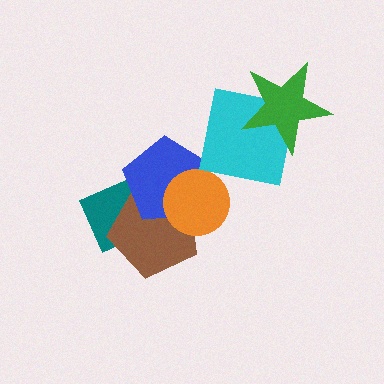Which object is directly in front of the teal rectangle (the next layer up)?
The brown pentagon is directly in front of the teal rectangle.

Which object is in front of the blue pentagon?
The orange circle is in front of the blue pentagon.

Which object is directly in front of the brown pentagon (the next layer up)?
The blue pentagon is directly in front of the brown pentagon.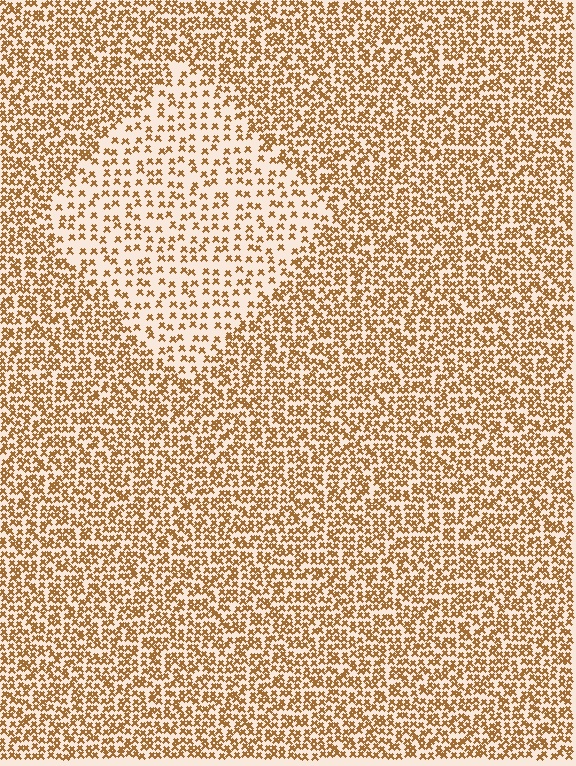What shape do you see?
I see a diamond.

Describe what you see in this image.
The image contains small brown elements arranged at two different densities. A diamond-shaped region is visible where the elements are less densely packed than the surrounding area.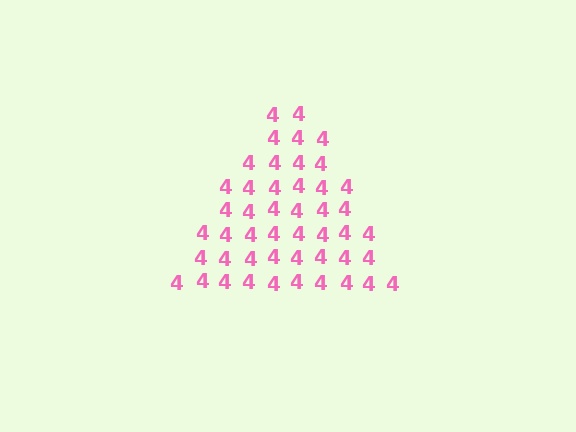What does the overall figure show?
The overall figure shows a triangle.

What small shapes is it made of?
It is made of small digit 4's.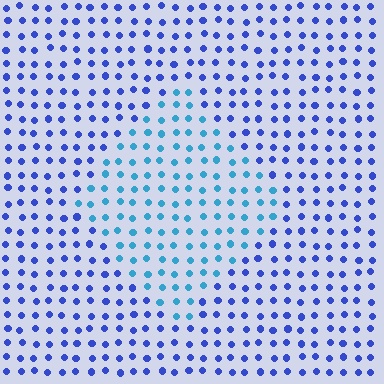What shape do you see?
I see a diamond.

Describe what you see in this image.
The image is filled with small blue elements in a uniform arrangement. A diamond-shaped region is visible where the elements are tinted to a slightly different hue, forming a subtle color boundary.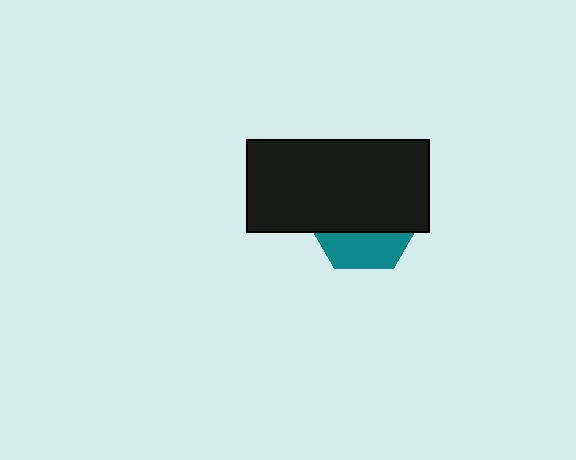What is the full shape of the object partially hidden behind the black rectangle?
The partially hidden object is a teal hexagon.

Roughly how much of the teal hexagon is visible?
A small part of it is visible (roughly 32%).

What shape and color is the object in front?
The object in front is a black rectangle.